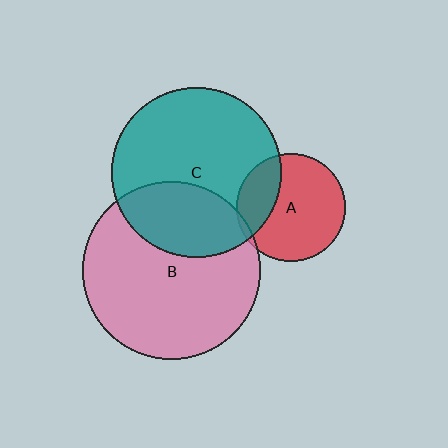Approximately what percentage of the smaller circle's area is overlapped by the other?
Approximately 25%.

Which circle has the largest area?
Circle B (pink).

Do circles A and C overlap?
Yes.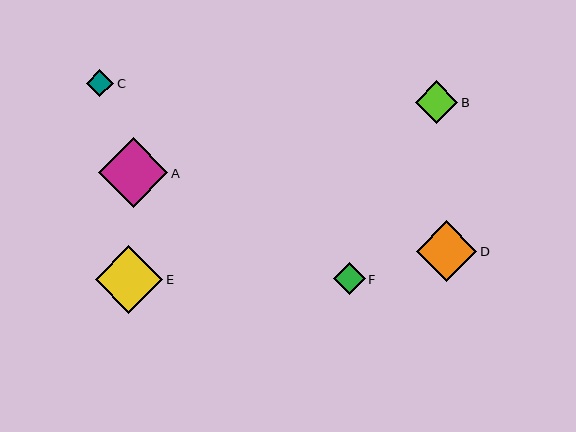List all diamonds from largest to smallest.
From largest to smallest: A, E, D, B, F, C.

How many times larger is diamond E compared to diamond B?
Diamond E is approximately 1.6 times the size of diamond B.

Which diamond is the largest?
Diamond A is the largest with a size of approximately 70 pixels.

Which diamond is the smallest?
Diamond C is the smallest with a size of approximately 27 pixels.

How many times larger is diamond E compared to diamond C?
Diamond E is approximately 2.5 times the size of diamond C.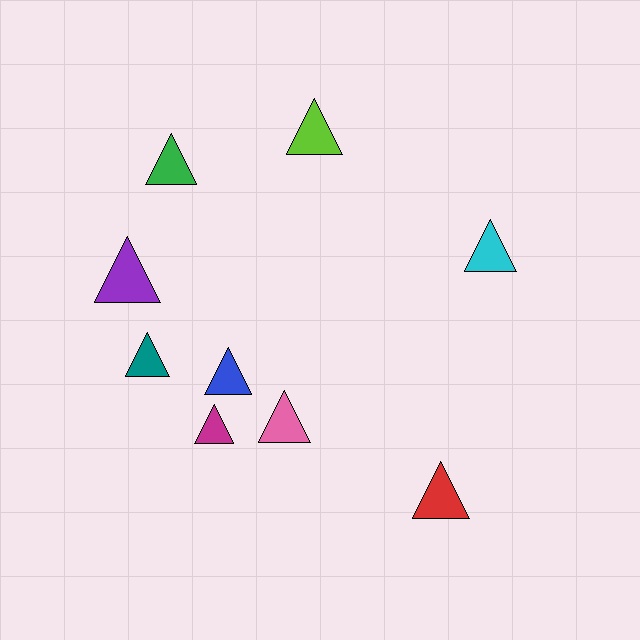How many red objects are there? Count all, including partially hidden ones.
There is 1 red object.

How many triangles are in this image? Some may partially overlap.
There are 9 triangles.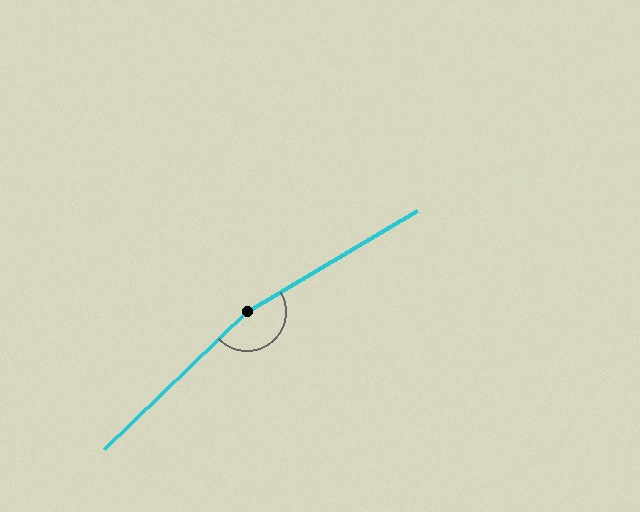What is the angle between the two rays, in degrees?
Approximately 167 degrees.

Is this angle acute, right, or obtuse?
It is obtuse.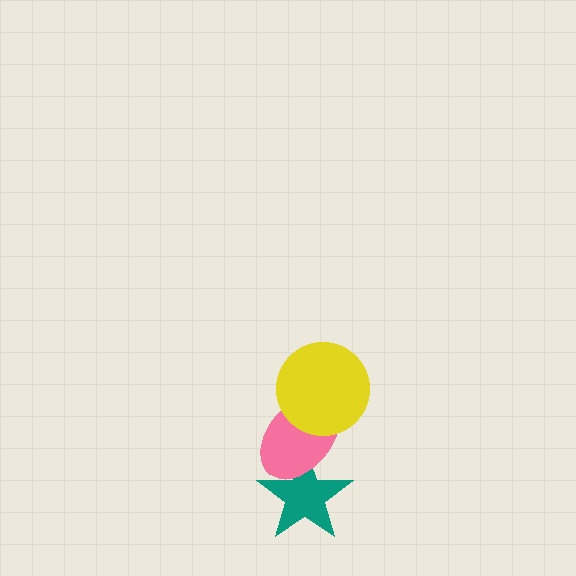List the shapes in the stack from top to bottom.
From top to bottom: the yellow circle, the pink ellipse, the teal star.